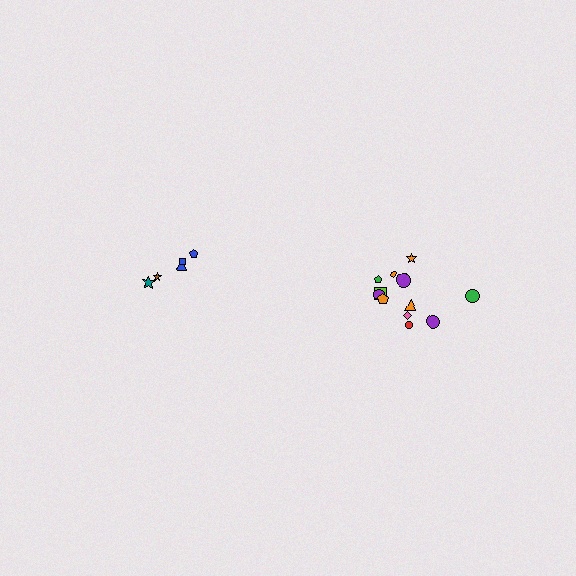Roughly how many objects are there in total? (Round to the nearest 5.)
Roughly 15 objects in total.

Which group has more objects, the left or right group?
The right group.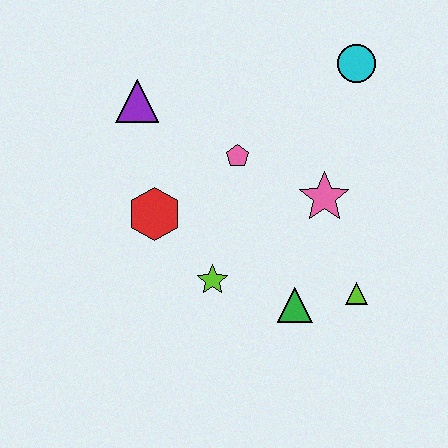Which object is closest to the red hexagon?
The lime star is closest to the red hexagon.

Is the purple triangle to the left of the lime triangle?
Yes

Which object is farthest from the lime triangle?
The purple triangle is farthest from the lime triangle.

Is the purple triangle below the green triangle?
No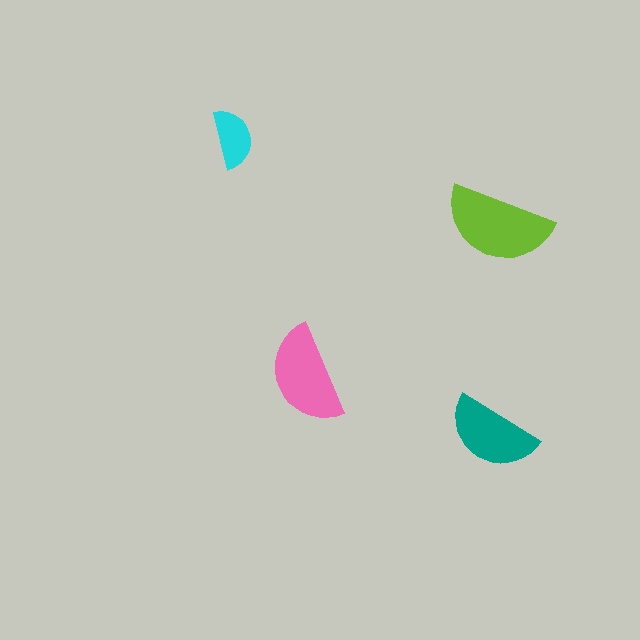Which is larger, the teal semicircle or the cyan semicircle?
The teal one.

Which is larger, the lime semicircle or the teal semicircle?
The lime one.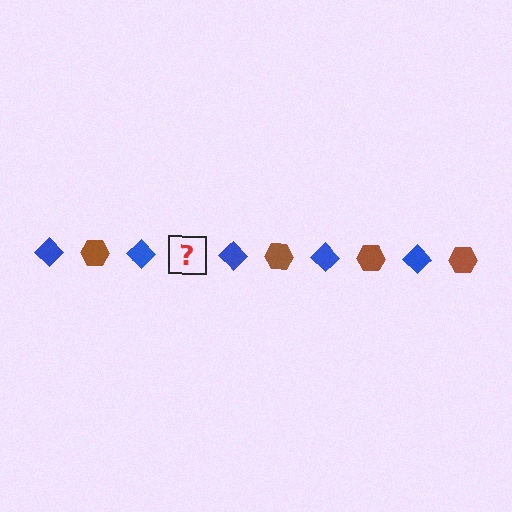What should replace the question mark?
The question mark should be replaced with a brown hexagon.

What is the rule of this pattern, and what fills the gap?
The rule is that the pattern alternates between blue diamond and brown hexagon. The gap should be filled with a brown hexagon.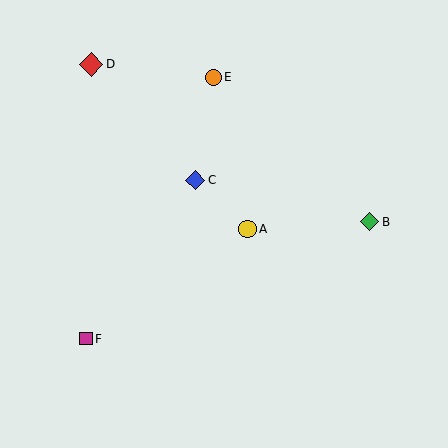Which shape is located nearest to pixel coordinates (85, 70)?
The red diamond (labeled D) at (91, 64) is nearest to that location.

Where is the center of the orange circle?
The center of the orange circle is at (213, 77).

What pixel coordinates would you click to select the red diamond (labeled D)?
Click at (91, 64) to select the red diamond D.